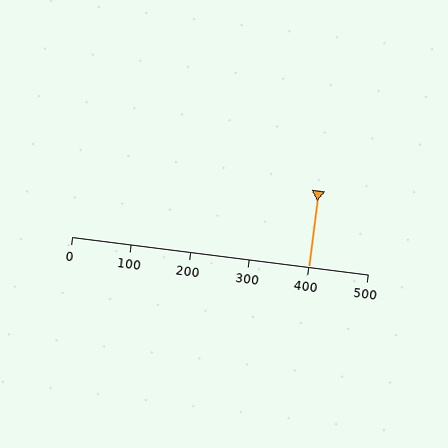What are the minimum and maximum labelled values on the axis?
The axis runs from 0 to 500.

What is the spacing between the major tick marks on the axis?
The major ticks are spaced 100 apart.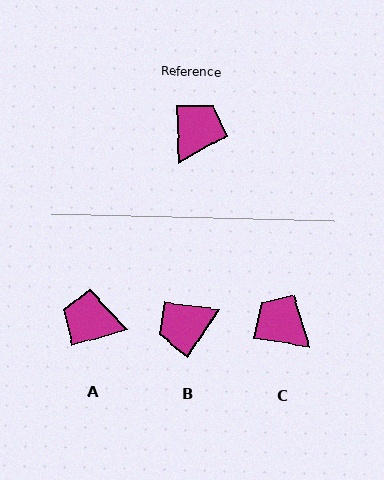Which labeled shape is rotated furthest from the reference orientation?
B, about 144 degrees away.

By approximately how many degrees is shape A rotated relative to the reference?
Approximately 104 degrees counter-clockwise.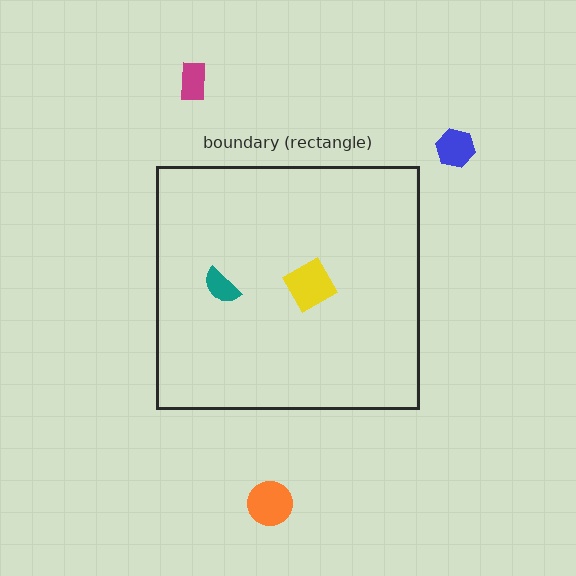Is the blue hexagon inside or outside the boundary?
Outside.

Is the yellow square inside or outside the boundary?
Inside.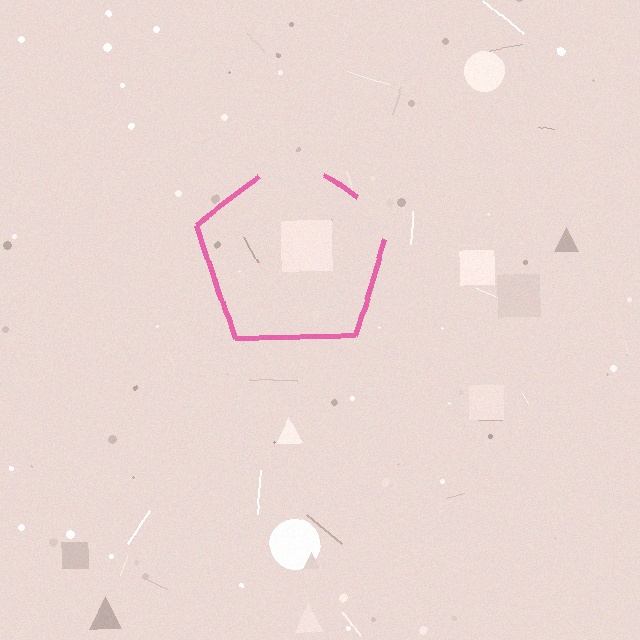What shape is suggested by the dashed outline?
The dashed outline suggests a pentagon.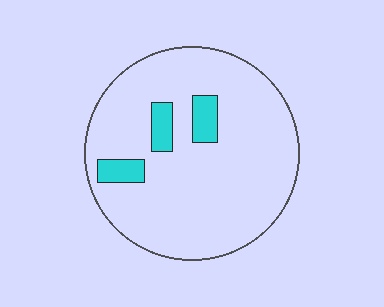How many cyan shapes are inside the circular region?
3.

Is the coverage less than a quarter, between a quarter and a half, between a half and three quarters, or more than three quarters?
Less than a quarter.